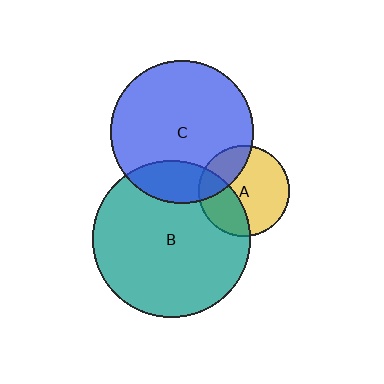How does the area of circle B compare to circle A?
Approximately 3.0 times.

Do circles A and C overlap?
Yes.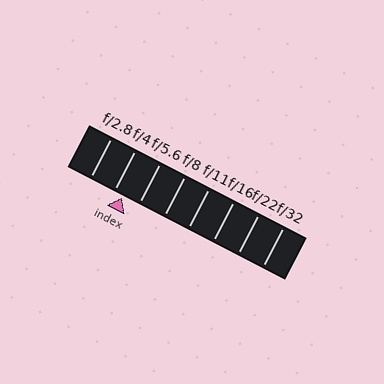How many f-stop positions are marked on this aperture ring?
There are 8 f-stop positions marked.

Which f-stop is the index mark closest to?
The index mark is closest to f/4.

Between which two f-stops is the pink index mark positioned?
The index mark is between f/4 and f/5.6.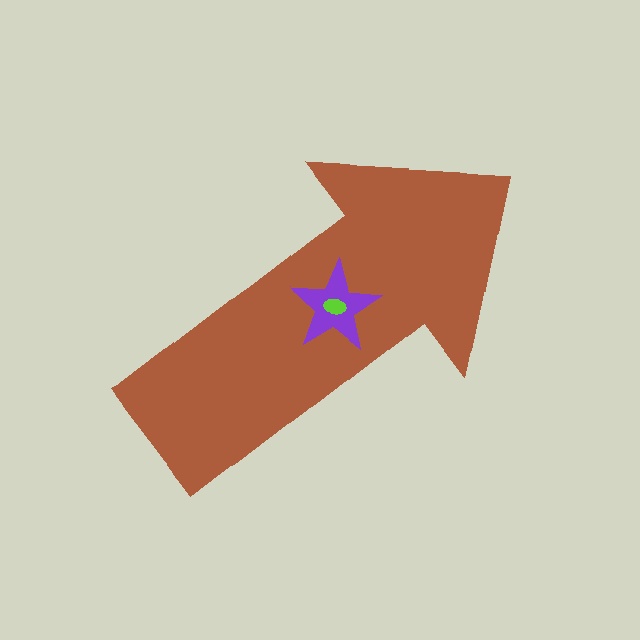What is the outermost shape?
The brown arrow.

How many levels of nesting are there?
3.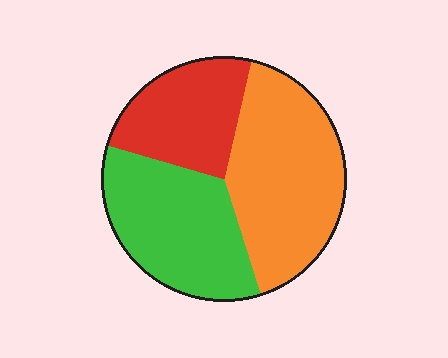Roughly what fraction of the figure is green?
Green covers 34% of the figure.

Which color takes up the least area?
Red, at roughly 25%.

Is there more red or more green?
Green.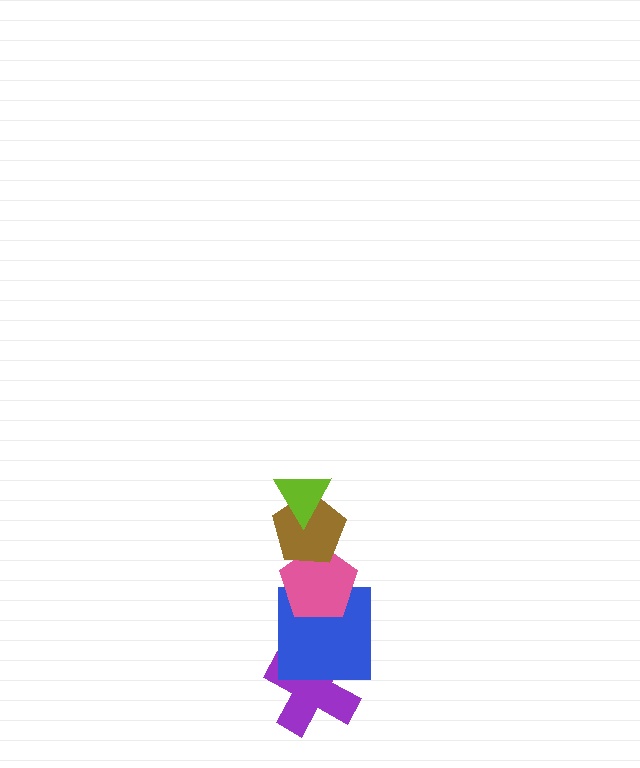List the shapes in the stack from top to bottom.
From top to bottom: the lime triangle, the brown pentagon, the pink pentagon, the blue square, the purple cross.